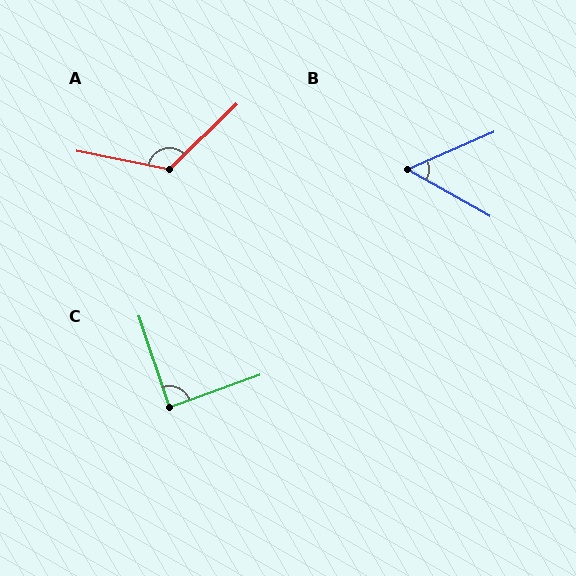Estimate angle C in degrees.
Approximately 88 degrees.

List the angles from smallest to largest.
B (53°), C (88°), A (124°).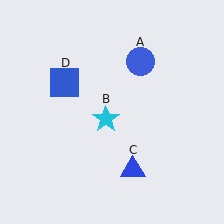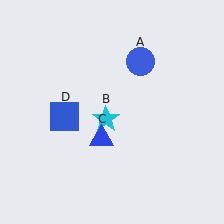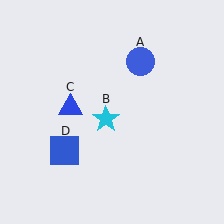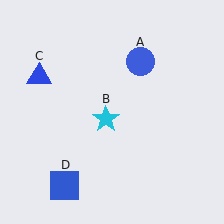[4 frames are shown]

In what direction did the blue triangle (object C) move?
The blue triangle (object C) moved up and to the left.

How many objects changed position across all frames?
2 objects changed position: blue triangle (object C), blue square (object D).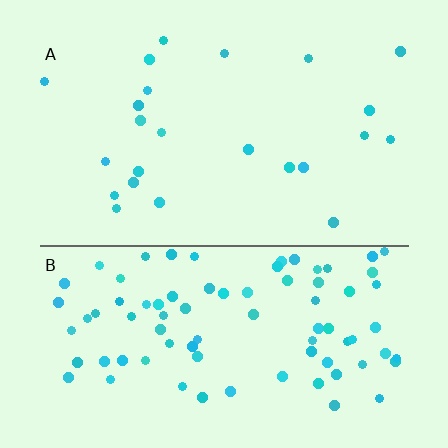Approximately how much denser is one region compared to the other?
Approximately 3.6× — region B over region A.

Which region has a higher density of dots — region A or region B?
B (the bottom).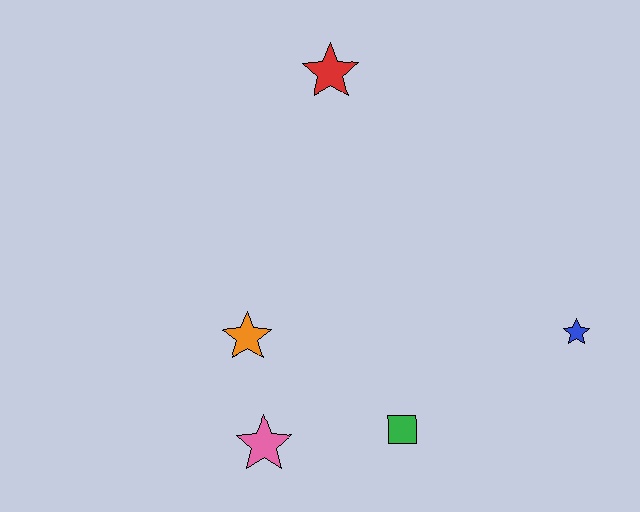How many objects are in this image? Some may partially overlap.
There are 5 objects.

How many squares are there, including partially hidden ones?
There is 1 square.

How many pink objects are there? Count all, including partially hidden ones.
There is 1 pink object.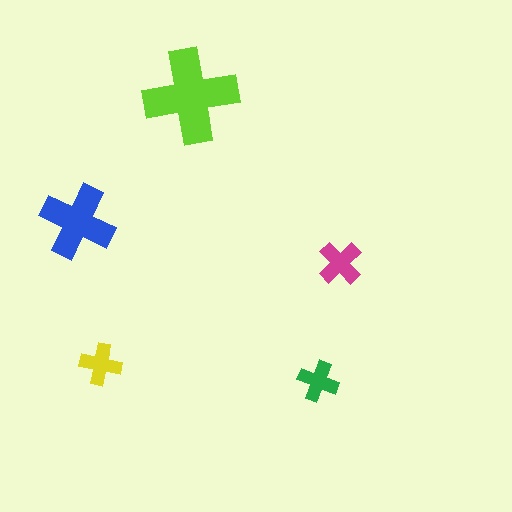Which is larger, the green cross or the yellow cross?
The yellow one.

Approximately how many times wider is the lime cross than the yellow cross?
About 2 times wider.